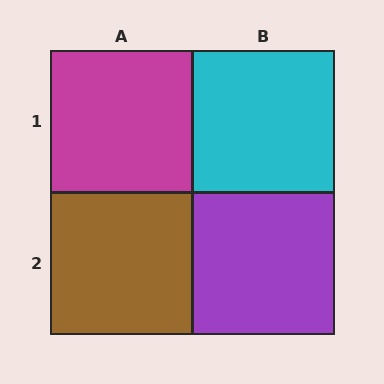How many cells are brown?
1 cell is brown.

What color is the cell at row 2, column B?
Purple.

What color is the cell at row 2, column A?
Brown.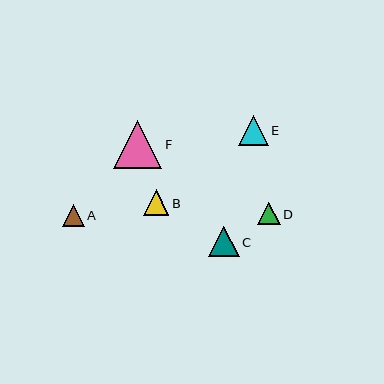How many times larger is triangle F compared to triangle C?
Triangle F is approximately 1.6 times the size of triangle C.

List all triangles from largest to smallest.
From largest to smallest: F, C, E, B, D, A.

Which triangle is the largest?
Triangle F is the largest with a size of approximately 48 pixels.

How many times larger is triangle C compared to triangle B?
Triangle C is approximately 1.2 times the size of triangle B.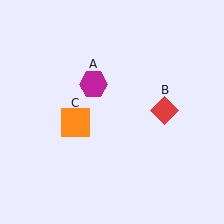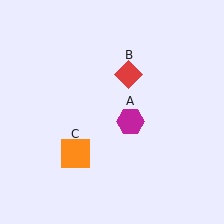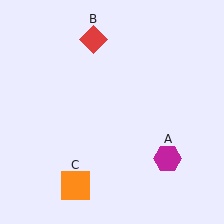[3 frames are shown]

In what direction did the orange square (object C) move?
The orange square (object C) moved down.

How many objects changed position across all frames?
3 objects changed position: magenta hexagon (object A), red diamond (object B), orange square (object C).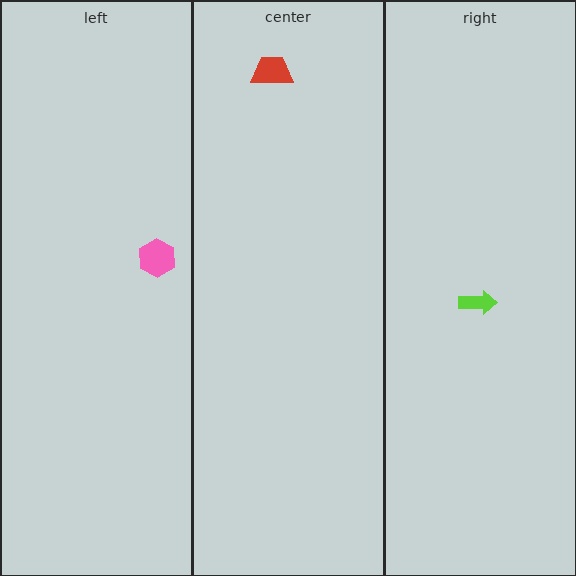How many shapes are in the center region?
1.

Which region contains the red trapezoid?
The center region.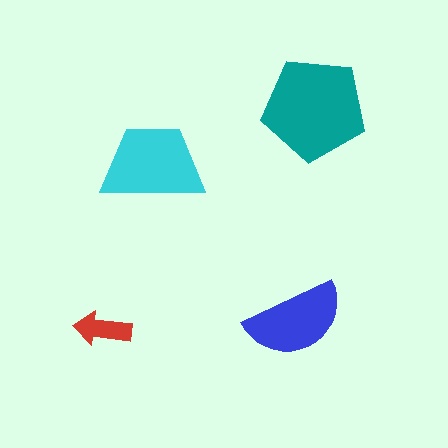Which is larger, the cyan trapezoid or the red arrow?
The cyan trapezoid.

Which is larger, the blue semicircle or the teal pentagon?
The teal pentagon.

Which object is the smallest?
The red arrow.